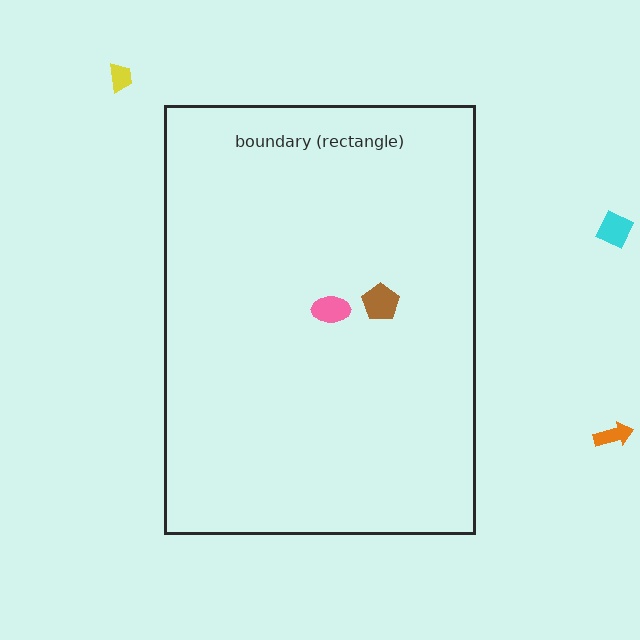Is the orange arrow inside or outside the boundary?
Outside.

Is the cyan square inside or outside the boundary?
Outside.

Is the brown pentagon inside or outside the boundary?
Inside.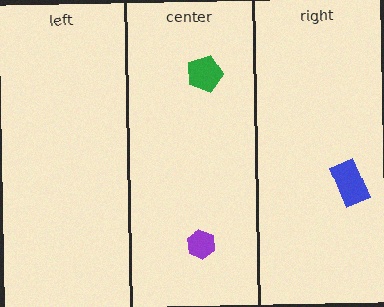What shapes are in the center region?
The purple hexagon, the green pentagon.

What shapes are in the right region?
The blue rectangle.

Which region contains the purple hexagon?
The center region.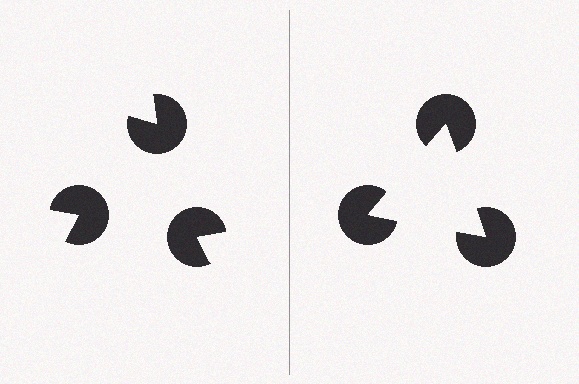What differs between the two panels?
The pac-man discs are positioned identically on both sides; only the wedge orientations differ. On the right they align to a triangle; on the left they are misaligned.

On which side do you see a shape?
An illusory triangle appears on the right side. On the left side the wedge cuts are rotated, so no coherent shape forms.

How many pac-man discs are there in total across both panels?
6 — 3 on each side.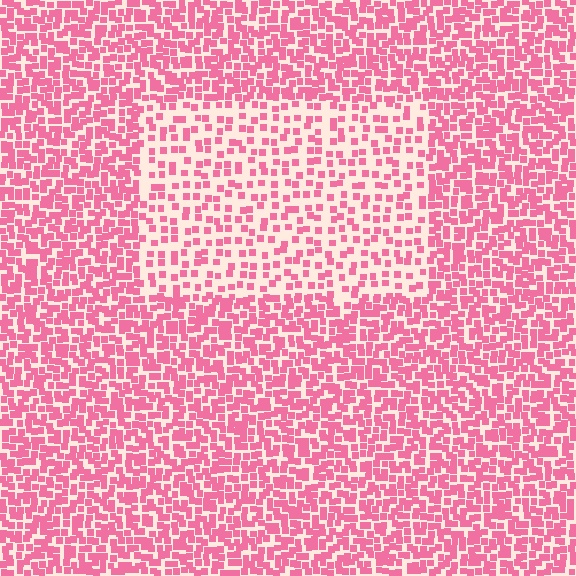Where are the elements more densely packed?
The elements are more densely packed outside the rectangle boundary.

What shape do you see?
I see a rectangle.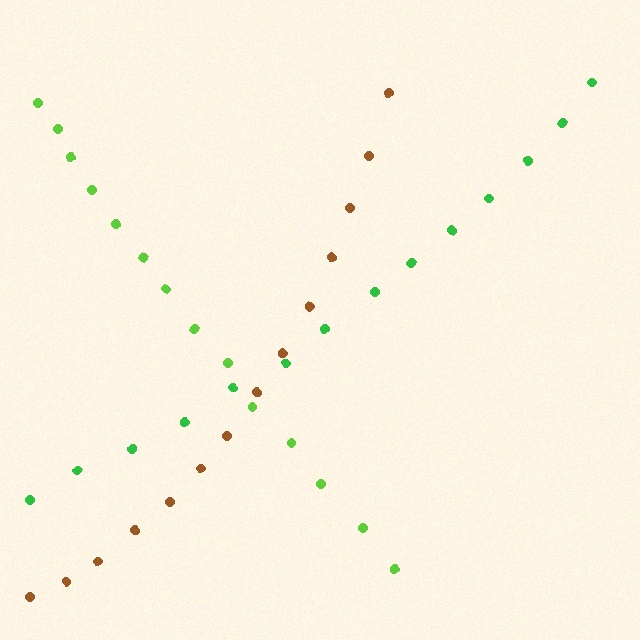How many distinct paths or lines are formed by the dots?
There are 3 distinct paths.